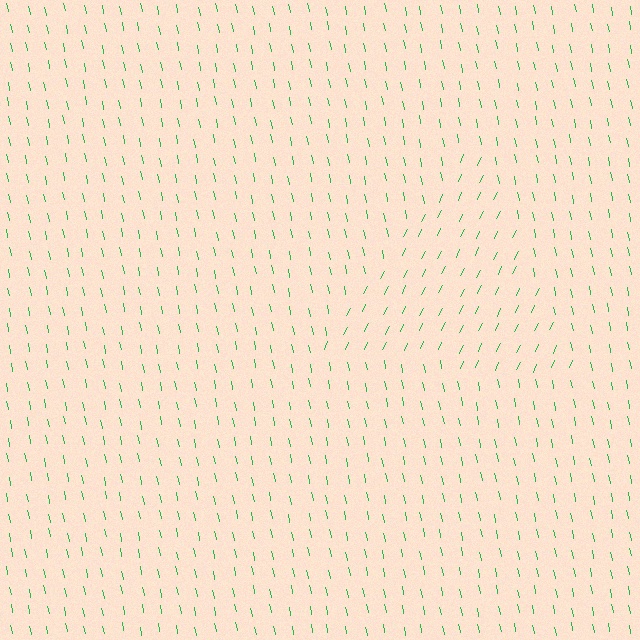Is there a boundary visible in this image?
Yes, there is a texture boundary formed by a change in line orientation.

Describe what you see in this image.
The image is filled with small green line segments. A triangle region in the image has lines oriented differently from the surrounding lines, creating a visible texture boundary.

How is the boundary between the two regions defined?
The boundary is defined purely by a change in line orientation (approximately 37 degrees difference). All lines are the same color and thickness.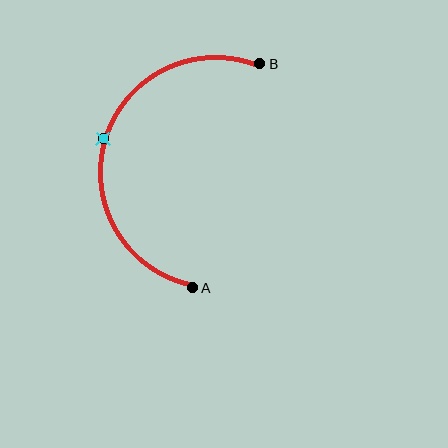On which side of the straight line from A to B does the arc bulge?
The arc bulges to the left of the straight line connecting A and B.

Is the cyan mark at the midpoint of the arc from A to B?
Yes. The cyan mark lies on the arc at equal arc-length from both A and B — it is the arc midpoint.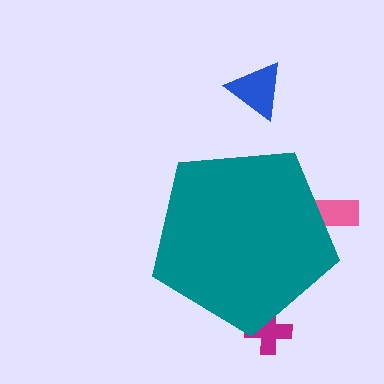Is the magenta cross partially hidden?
Yes, the magenta cross is partially hidden behind the teal pentagon.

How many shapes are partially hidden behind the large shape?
2 shapes are partially hidden.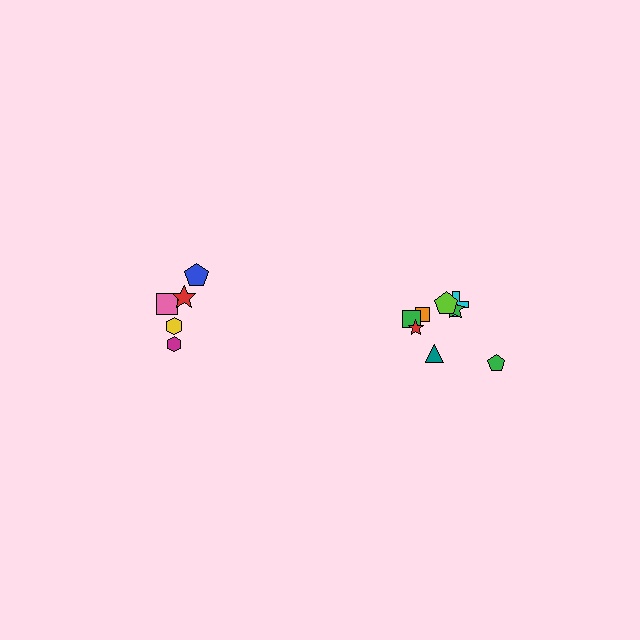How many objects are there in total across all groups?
There are 13 objects.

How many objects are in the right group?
There are 8 objects.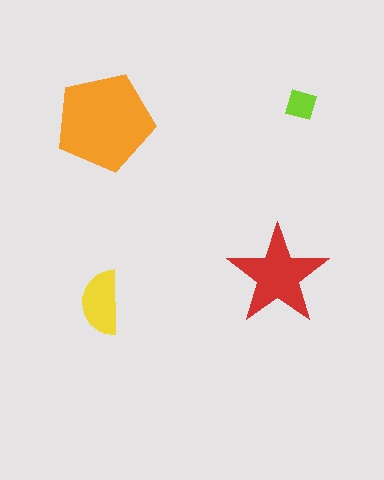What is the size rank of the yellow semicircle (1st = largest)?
3rd.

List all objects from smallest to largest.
The lime diamond, the yellow semicircle, the red star, the orange pentagon.